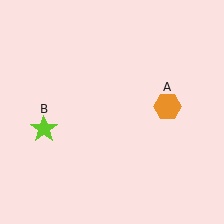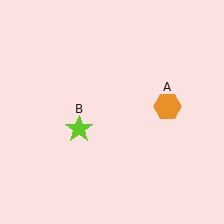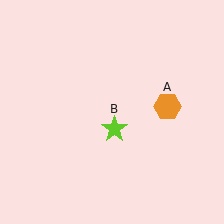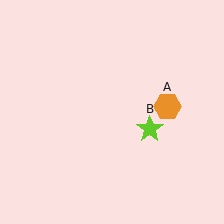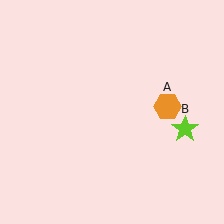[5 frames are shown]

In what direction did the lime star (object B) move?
The lime star (object B) moved right.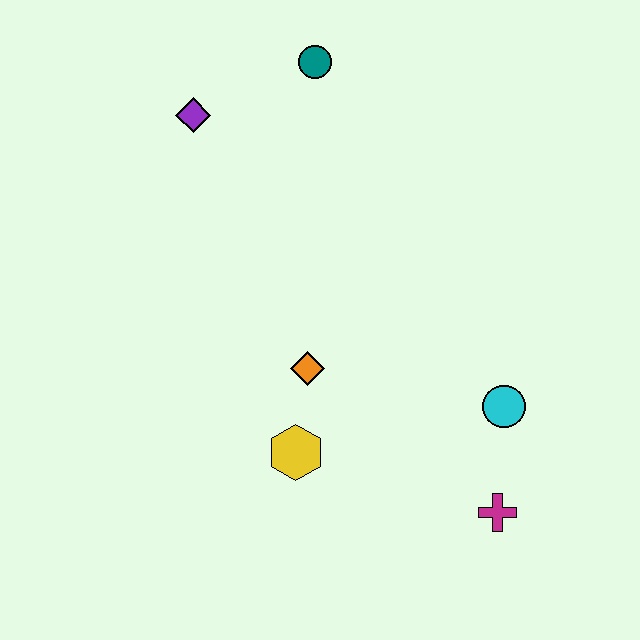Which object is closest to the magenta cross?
The cyan circle is closest to the magenta cross.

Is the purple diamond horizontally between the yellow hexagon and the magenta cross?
No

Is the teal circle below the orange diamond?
No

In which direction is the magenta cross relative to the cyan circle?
The magenta cross is below the cyan circle.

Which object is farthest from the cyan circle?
The purple diamond is farthest from the cyan circle.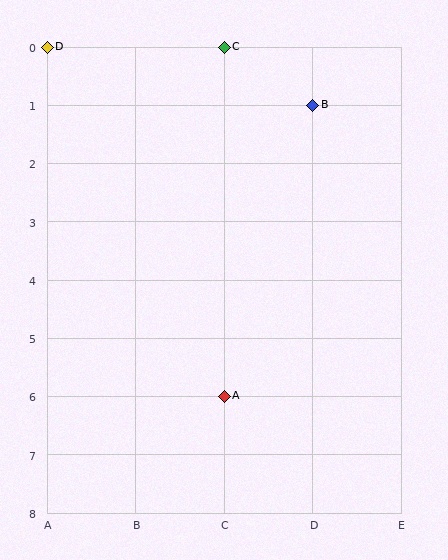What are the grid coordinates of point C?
Point C is at grid coordinates (C, 0).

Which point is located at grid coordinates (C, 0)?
Point C is at (C, 0).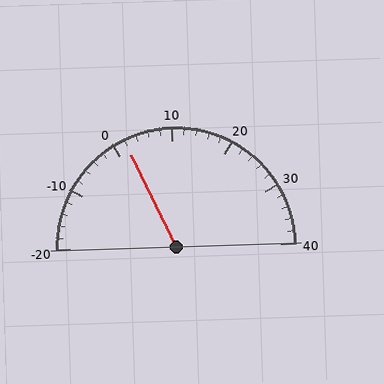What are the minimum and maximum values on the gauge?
The gauge ranges from -20 to 40.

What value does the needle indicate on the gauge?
The needle indicates approximately 2.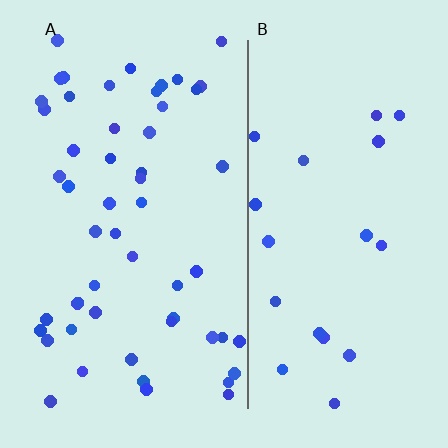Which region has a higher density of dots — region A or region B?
A (the left).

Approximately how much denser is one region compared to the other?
Approximately 2.7× — region A over region B.